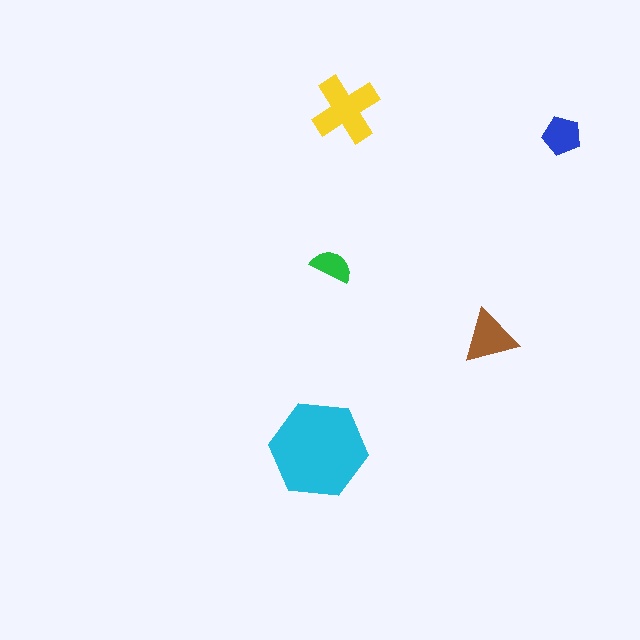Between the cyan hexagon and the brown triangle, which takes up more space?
The cyan hexagon.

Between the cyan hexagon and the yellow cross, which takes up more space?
The cyan hexagon.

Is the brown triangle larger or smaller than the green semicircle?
Larger.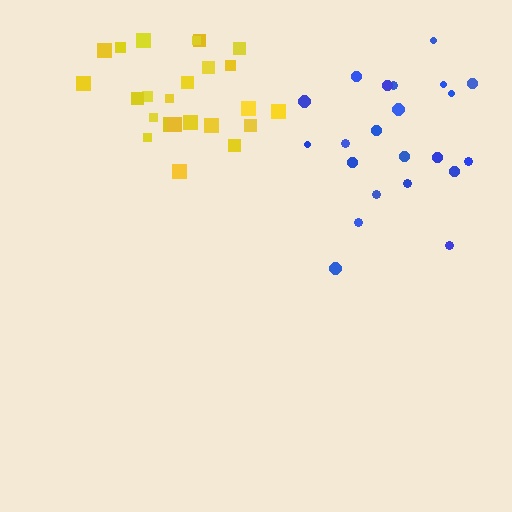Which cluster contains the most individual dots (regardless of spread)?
Yellow (25).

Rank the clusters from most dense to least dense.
yellow, blue.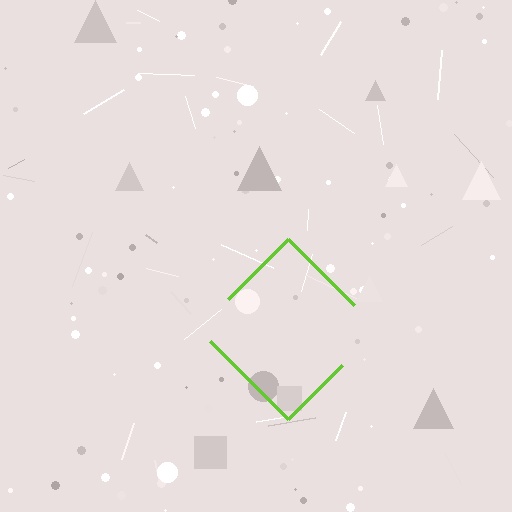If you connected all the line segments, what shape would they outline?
They would outline a diamond.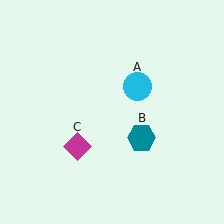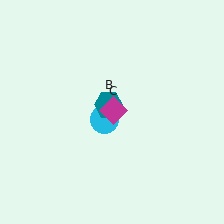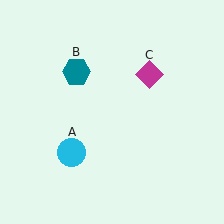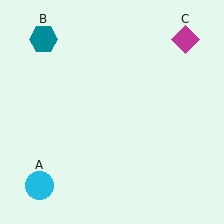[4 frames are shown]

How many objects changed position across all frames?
3 objects changed position: cyan circle (object A), teal hexagon (object B), magenta diamond (object C).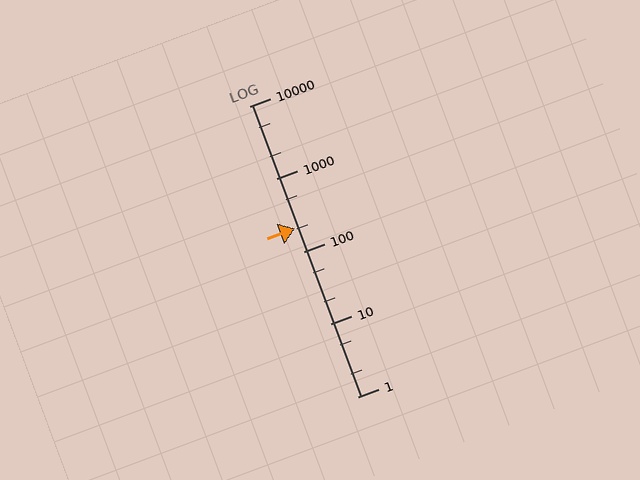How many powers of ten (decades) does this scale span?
The scale spans 4 decades, from 1 to 10000.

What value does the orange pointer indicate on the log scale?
The pointer indicates approximately 210.